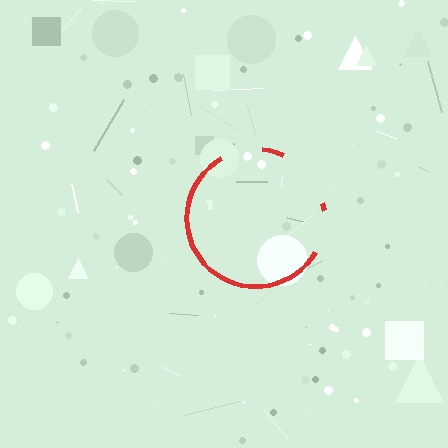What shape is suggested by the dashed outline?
The dashed outline suggests a circle.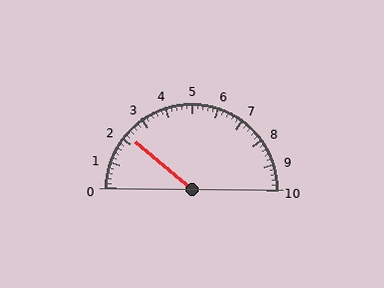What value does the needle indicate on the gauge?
The needle indicates approximately 2.2.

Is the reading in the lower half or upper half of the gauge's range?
The reading is in the lower half of the range (0 to 10).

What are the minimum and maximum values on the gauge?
The gauge ranges from 0 to 10.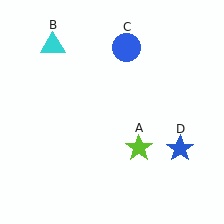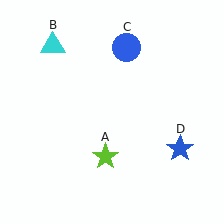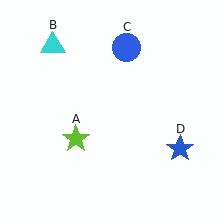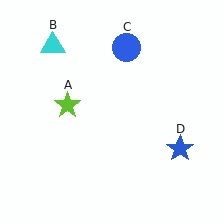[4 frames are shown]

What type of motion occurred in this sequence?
The lime star (object A) rotated clockwise around the center of the scene.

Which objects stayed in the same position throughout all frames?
Cyan triangle (object B) and blue circle (object C) and blue star (object D) remained stationary.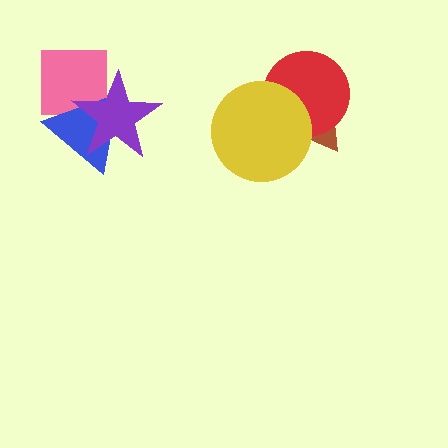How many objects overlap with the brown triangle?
2 objects overlap with the brown triangle.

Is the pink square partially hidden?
Yes, it is partially covered by another shape.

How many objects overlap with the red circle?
2 objects overlap with the red circle.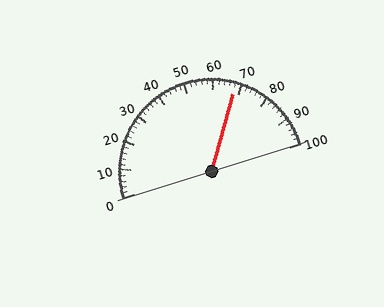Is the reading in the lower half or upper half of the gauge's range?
The reading is in the upper half of the range (0 to 100).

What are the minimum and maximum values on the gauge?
The gauge ranges from 0 to 100.